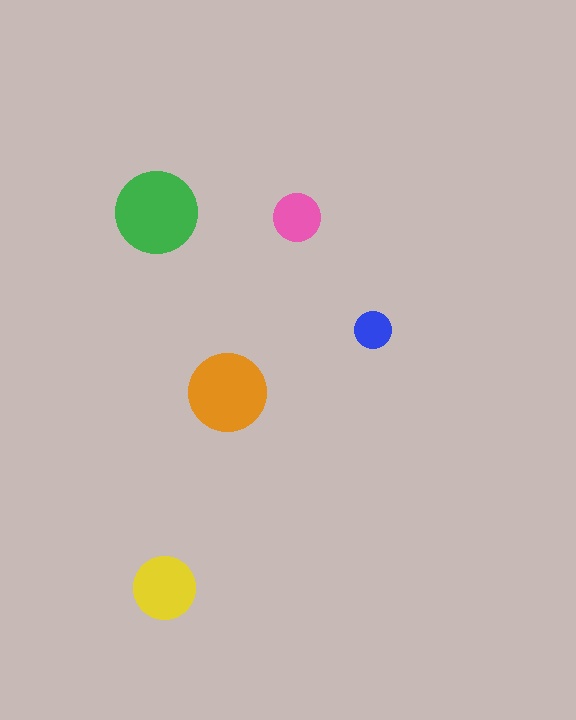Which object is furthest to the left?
The green circle is leftmost.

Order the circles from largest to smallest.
the green one, the orange one, the yellow one, the pink one, the blue one.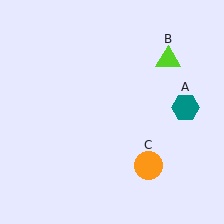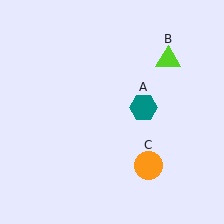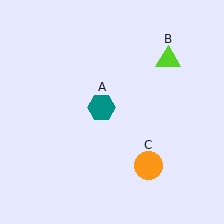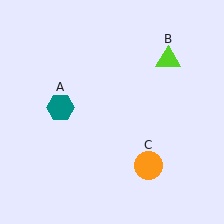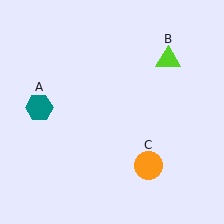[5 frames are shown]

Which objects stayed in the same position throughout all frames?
Lime triangle (object B) and orange circle (object C) remained stationary.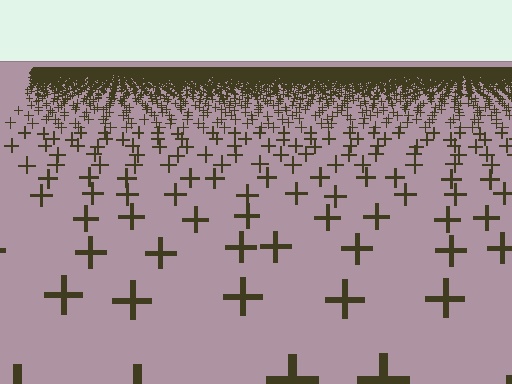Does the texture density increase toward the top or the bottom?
Density increases toward the top.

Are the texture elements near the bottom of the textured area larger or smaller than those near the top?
Larger. Near the bottom, elements are closer to the viewer and appear at a bigger on-screen size.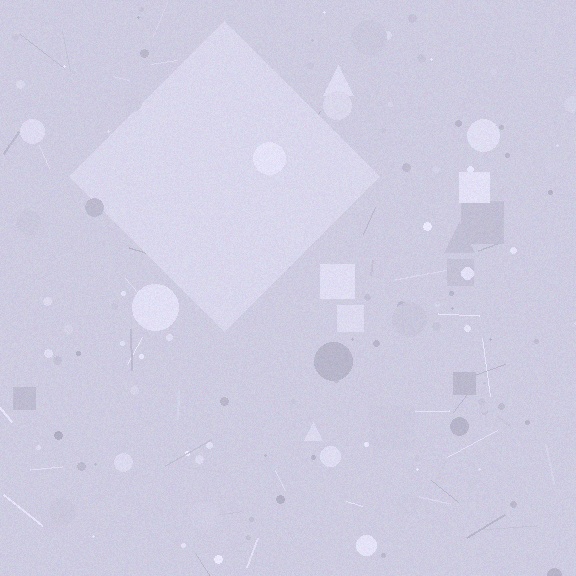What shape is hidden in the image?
A diamond is hidden in the image.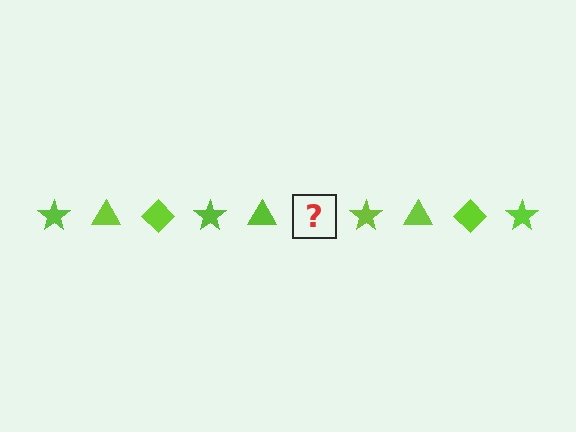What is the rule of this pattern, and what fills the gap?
The rule is that the pattern cycles through star, triangle, diamond shapes in lime. The gap should be filled with a lime diamond.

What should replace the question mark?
The question mark should be replaced with a lime diamond.